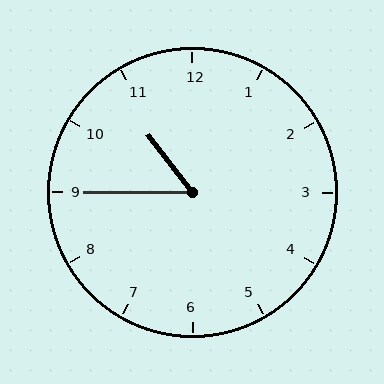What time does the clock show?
10:45.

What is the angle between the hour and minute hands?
Approximately 52 degrees.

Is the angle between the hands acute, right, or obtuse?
It is acute.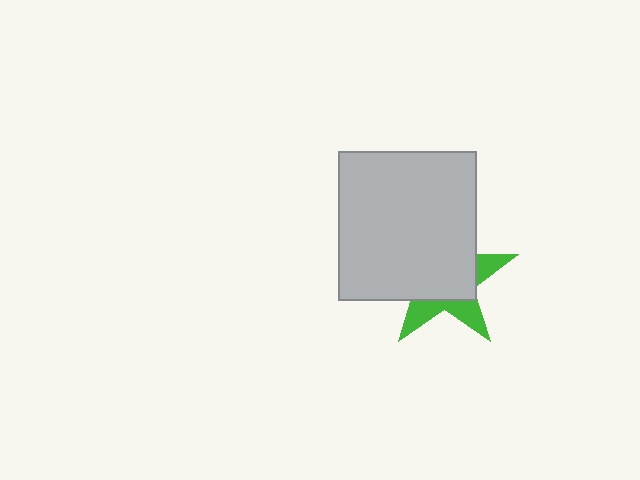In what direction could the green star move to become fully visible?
The green star could move toward the lower-right. That would shift it out from behind the light gray rectangle entirely.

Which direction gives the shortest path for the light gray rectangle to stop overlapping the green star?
Moving toward the upper-left gives the shortest separation.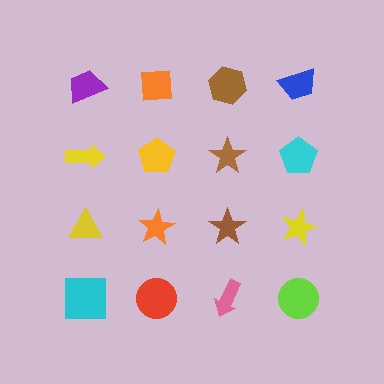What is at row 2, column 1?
A yellow arrow.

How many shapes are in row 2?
4 shapes.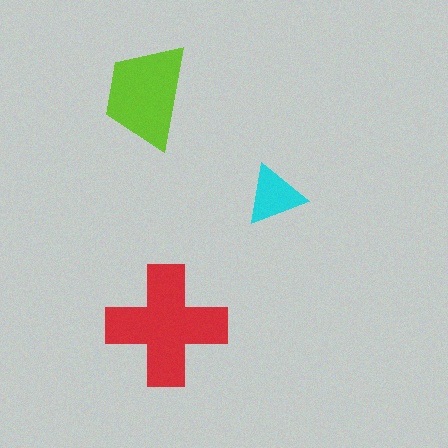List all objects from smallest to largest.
The cyan triangle, the lime trapezoid, the red cross.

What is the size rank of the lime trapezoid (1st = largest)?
2nd.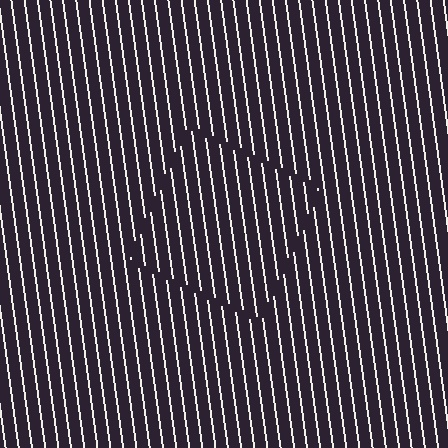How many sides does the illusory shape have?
4 sides — the line-ends trace a square.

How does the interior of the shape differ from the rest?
The interior of the shape contains the same grating, shifted by half a period — the contour is defined by the phase discontinuity where line-ends from the inner and outer gratings abut.